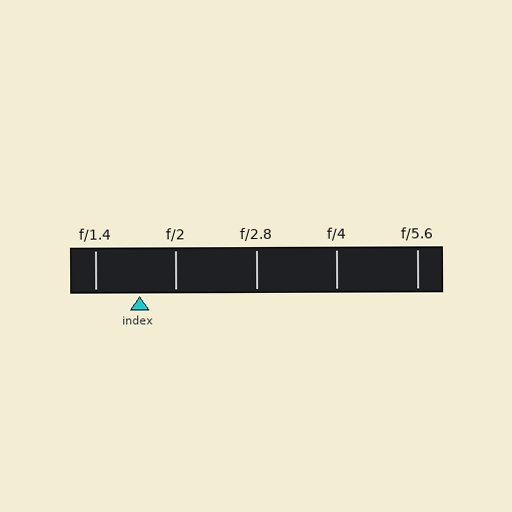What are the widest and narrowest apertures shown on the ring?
The widest aperture shown is f/1.4 and the narrowest is f/5.6.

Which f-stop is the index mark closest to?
The index mark is closest to f/2.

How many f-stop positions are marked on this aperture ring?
There are 5 f-stop positions marked.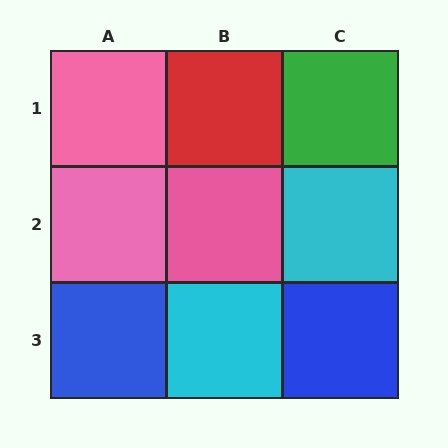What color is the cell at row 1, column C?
Green.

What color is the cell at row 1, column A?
Pink.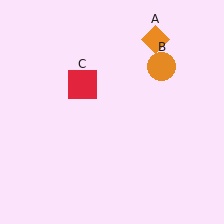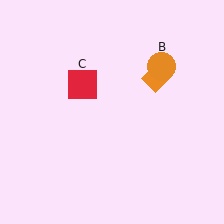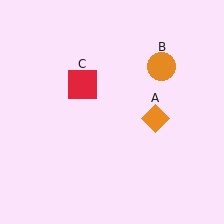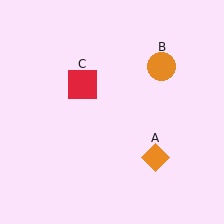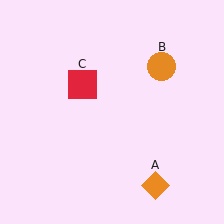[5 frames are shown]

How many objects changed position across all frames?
1 object changed position: orange diamond (object A).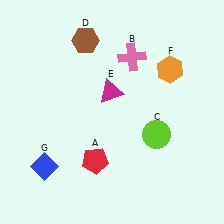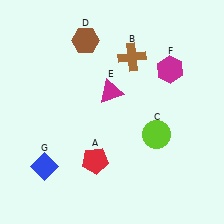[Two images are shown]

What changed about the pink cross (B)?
In Image 1, B is pink. In Image 2, it changed to brown.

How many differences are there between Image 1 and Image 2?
There are 2 differences between the two images.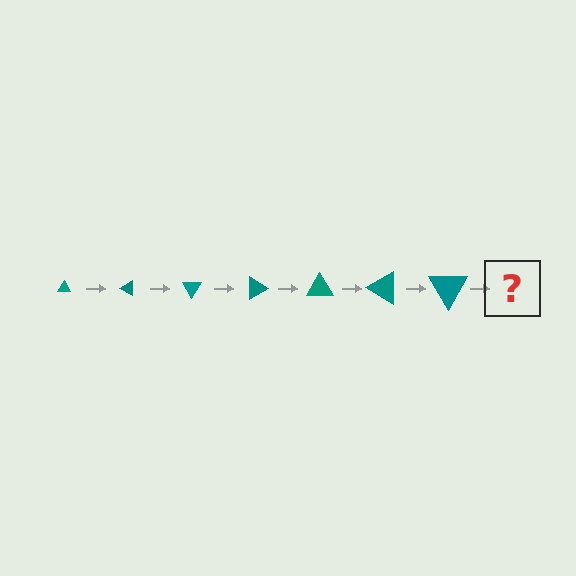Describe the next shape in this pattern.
It should be a triangle, larger than the previous one and rotated 210 degrees from the start.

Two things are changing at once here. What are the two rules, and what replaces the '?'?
The two rules are that the triangle grows larger each step and it rotates 30 degrees each step. The '?' should be a triangle, larger than the previous one and rotated 210 degrees from the start.